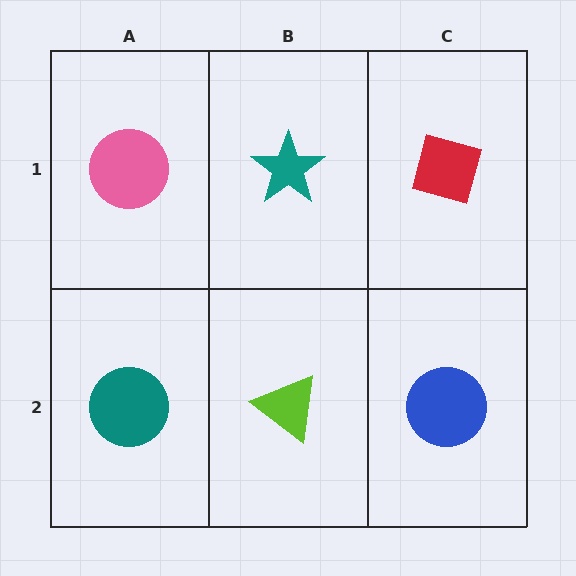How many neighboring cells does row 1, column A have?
2.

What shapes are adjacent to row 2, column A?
A pink circle (row 1, column A), a lime triangle (row 2, column B).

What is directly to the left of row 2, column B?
A teal circle.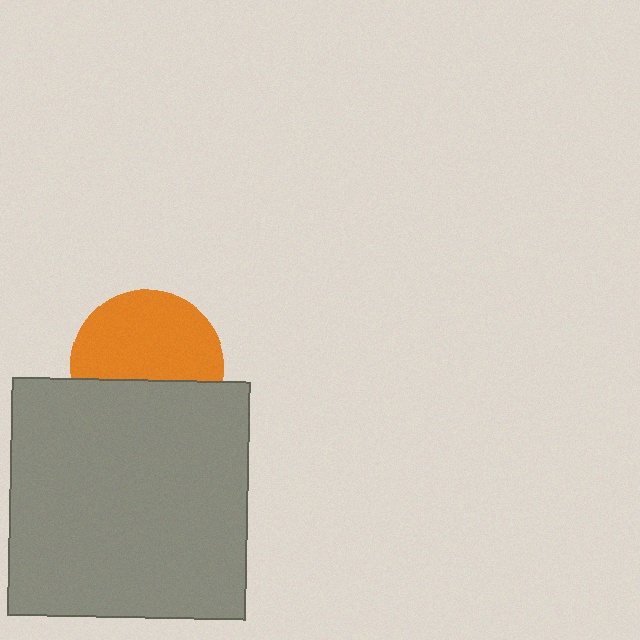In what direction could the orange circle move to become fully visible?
The orange circle could move up. That would shift it out from behind the gray square entirely.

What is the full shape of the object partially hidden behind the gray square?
The partially hidden object is an orange circle.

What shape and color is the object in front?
The object in front is a gray square.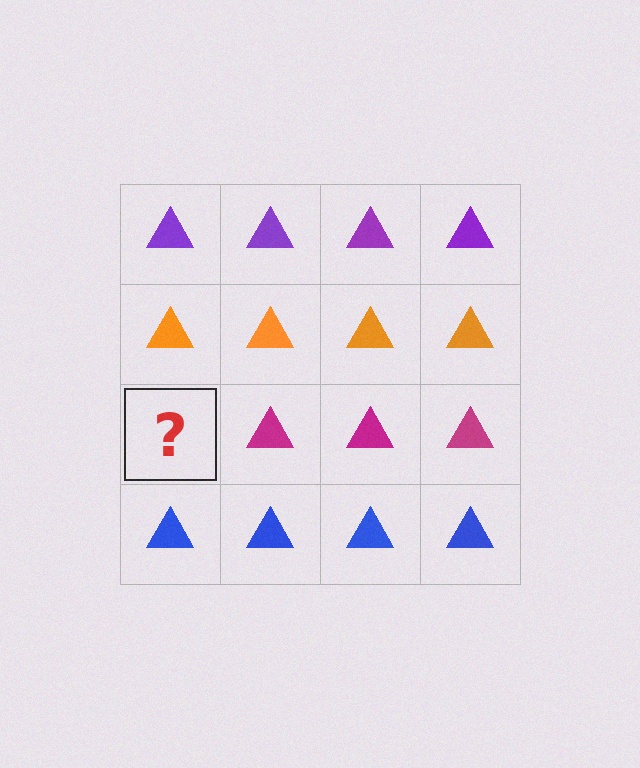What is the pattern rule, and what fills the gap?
The rule is that each row has a consistent color. The gap should be filled with a magenta triangle.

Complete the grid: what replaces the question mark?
The question mark should be replaced with a magenta triangle.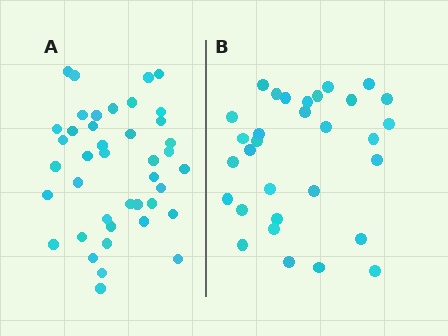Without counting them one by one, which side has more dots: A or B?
Region A (the left region) has more dots.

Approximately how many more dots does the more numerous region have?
Region A has roughly 10 or so more dots than region B.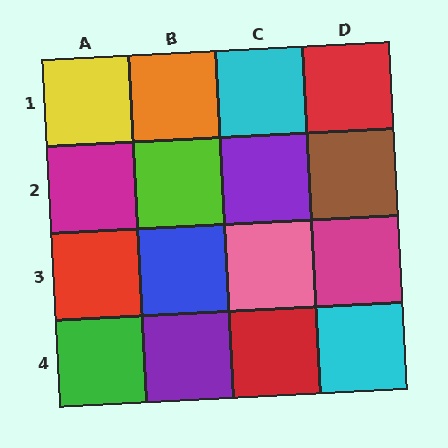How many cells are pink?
1 cell is pink.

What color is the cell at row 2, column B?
Lime.